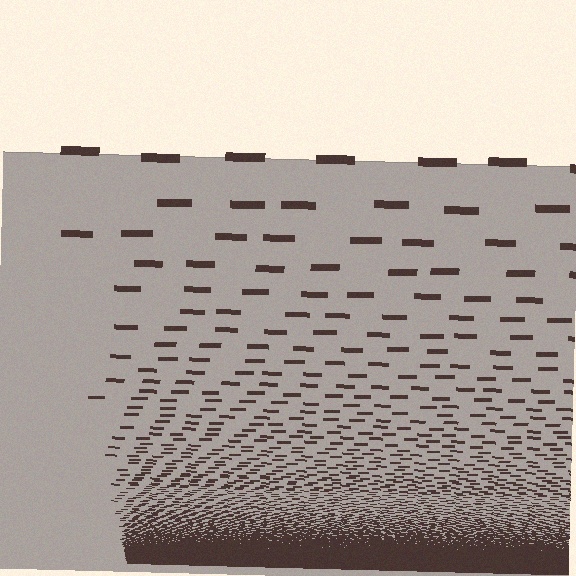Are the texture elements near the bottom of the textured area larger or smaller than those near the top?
Smaller. The gradient is inverted — elements near the bottom are smaller and denser.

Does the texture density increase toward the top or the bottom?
Density increases toward the bottom.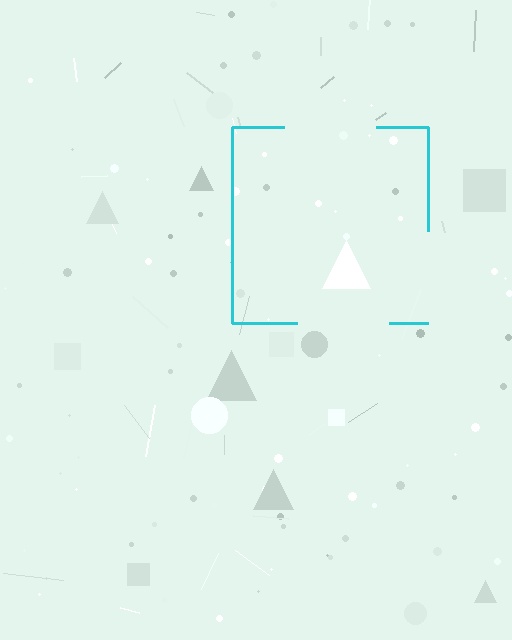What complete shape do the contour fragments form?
The contour fragments form a square.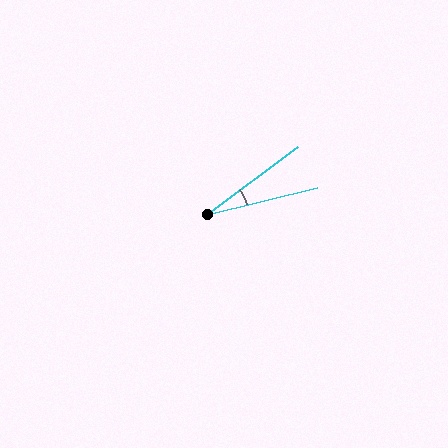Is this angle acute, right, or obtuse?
It is acute.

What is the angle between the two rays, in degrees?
Approximately 23 degrees.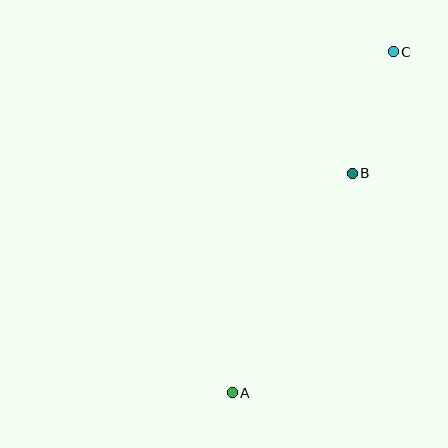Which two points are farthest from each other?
Points A and C are farthest from each other.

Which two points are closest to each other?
Points B and C are closest to each other.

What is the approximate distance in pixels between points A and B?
The distance between A and B is approximately 250 pixels.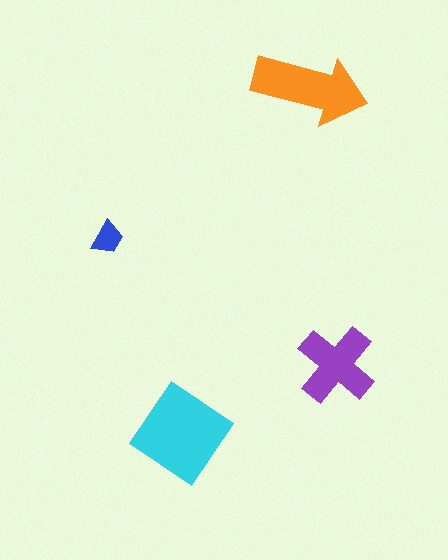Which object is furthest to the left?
The blue trapezoid is leftmost.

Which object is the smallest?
The blue trapezoid.